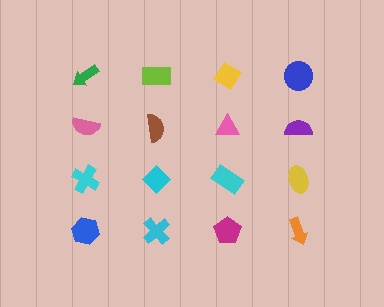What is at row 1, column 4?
A blue circle.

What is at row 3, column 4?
A yellow ellipse.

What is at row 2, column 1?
A pink semicircle.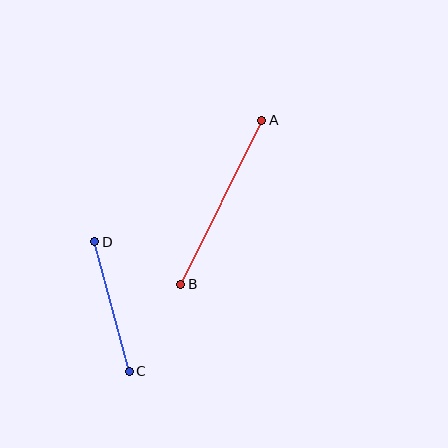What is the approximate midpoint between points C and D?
The midpoint is at approximately (112, 307) pixels.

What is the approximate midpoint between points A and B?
The midpoint is at approximately (221, 202) pixels.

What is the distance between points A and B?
The distance is approximately 183 pixels.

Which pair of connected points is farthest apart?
Points A and B are farthest apart.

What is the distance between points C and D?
The distance is approximately 134 pixels.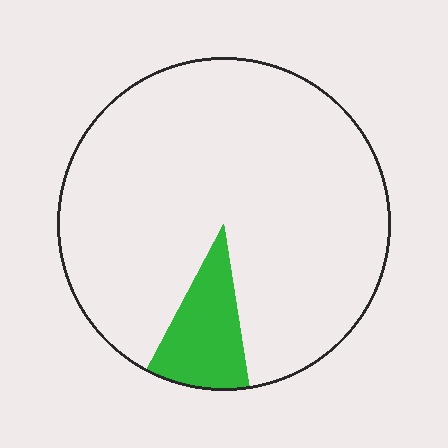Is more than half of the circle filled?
No.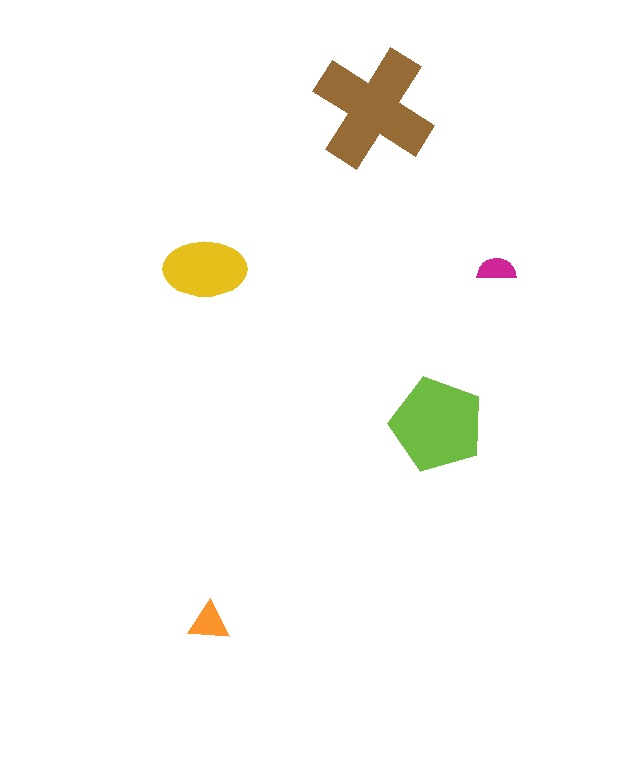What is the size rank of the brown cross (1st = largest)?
1st.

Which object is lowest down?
The orange triangle is bottommost.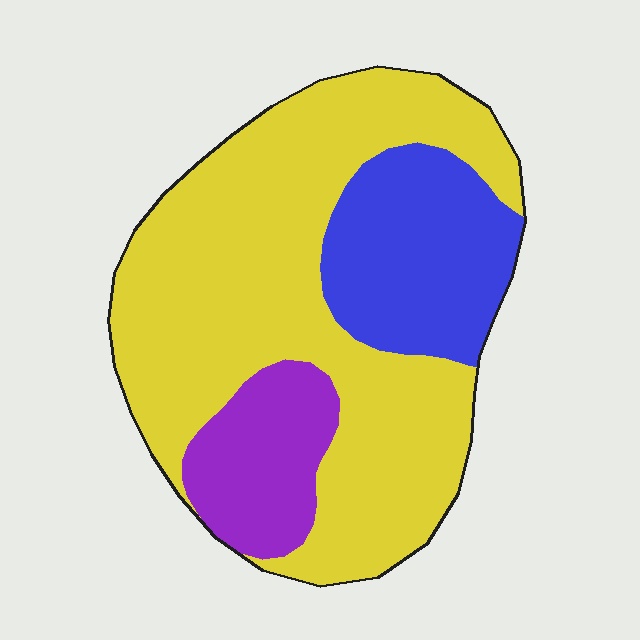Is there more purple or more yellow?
Yellow.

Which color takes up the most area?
Yellow, at roughly 65%.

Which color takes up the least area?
Purple, at roughly 15%.